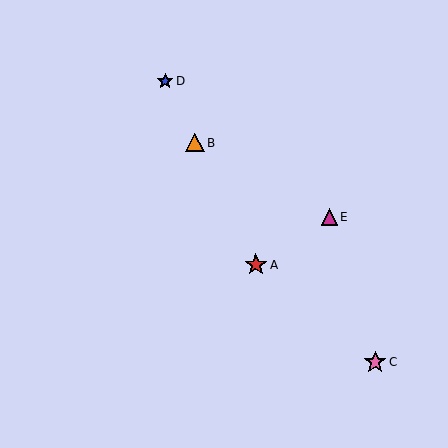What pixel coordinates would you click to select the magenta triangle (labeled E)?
Click at (329, 217) to select the magenta triangle E.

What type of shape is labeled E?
Shape E is a magenta triangle.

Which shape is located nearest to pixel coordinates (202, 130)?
The orange triangle (labeled B) at (195, 143) is nearest to that location.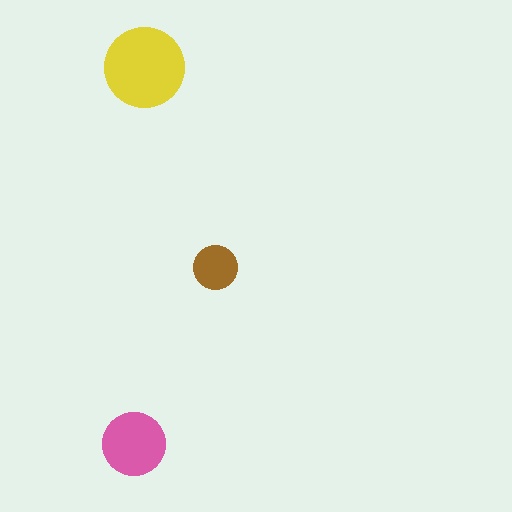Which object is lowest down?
The pink circle is bottommost.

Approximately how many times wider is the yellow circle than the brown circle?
About 2 times wider.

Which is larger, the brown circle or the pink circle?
The pink one.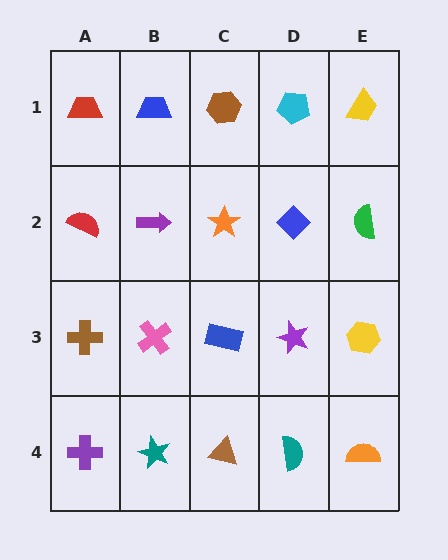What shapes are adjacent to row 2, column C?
A brown hexagon (row 1, column C), a blue rectangle (row 3, column C), a purple arrow (row 2, column B), a blue diamond (row 2, column D).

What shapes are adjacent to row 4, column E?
A yellow hexagon (row 3, column E), a teal semicircle (row 4, column D).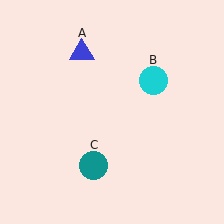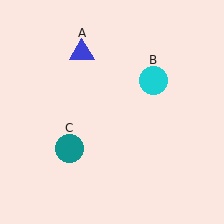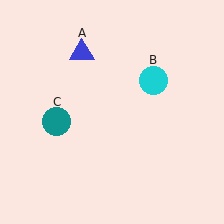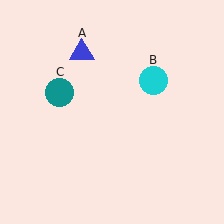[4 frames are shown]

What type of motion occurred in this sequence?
The teal circle (object C) rotated clockwise around the center of the scene.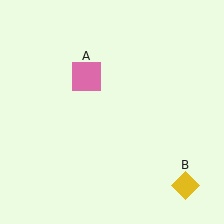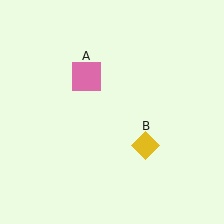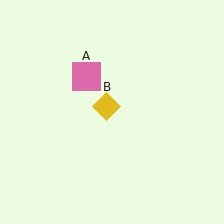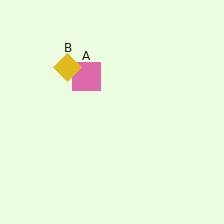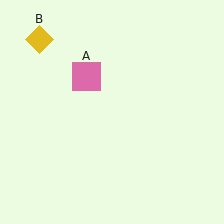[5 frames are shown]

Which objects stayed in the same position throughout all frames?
Pink square (object A) remained stationary.